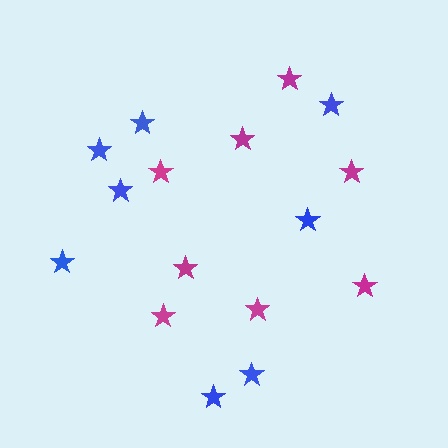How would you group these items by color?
There are 2 groups: one group of magenta stars (8) and one group of blue stars (8).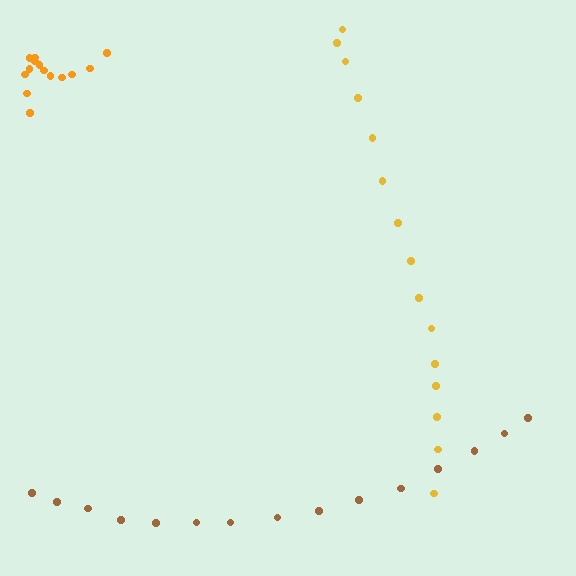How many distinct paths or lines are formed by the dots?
There are 3 distinct paths.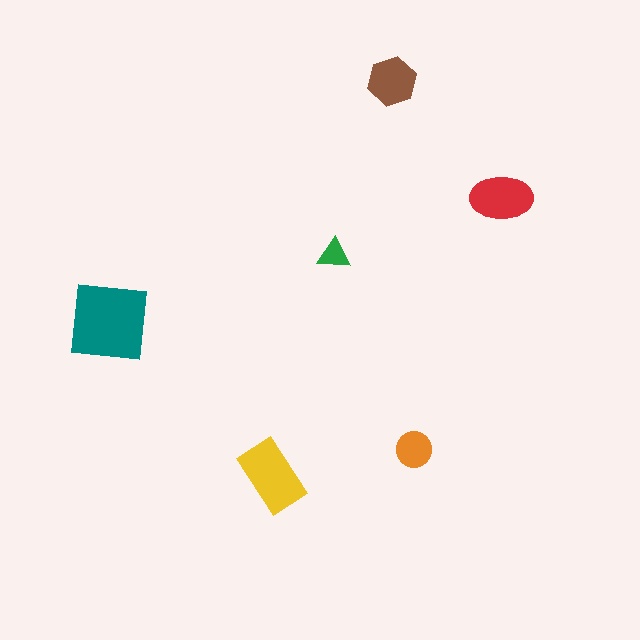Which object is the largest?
The teal square.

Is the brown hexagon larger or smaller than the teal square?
Smaller.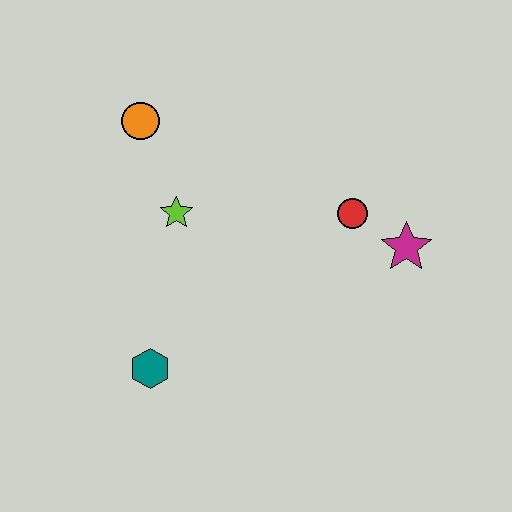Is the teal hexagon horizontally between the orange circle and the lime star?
Yes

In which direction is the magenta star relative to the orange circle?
The magenta star is to the right of the orange circle.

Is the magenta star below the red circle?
Yes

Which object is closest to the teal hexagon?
The lime star is closest to the teal hexagon.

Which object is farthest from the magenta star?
The orange circle is farthest from the magenta star.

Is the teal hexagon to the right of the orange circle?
Yes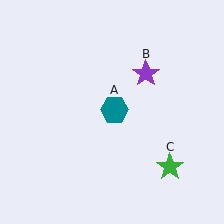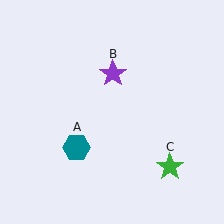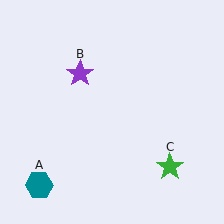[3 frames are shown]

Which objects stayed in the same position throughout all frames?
Green star (object C) remained stationary.